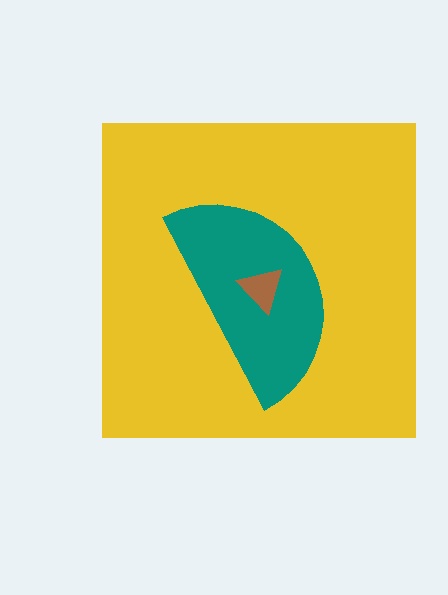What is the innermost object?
The brown triangle.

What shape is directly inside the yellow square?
The teal semicircle.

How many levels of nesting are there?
3.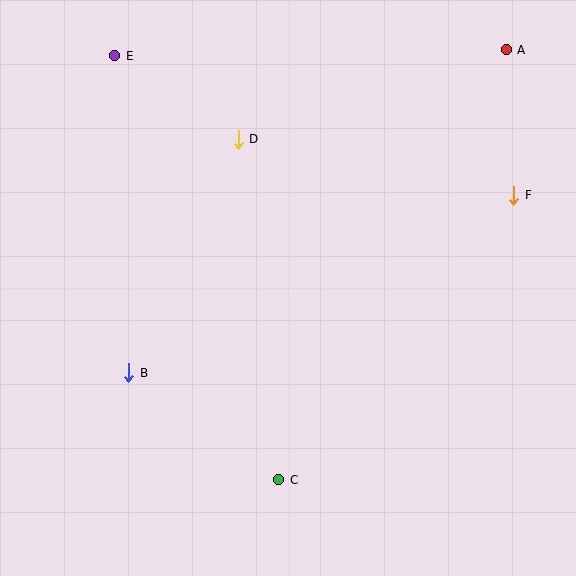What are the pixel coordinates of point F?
Point F is at (514, 195).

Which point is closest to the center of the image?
Point D at (238, 139) is closest to the center.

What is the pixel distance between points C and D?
The distance between C and D is 343 pixels.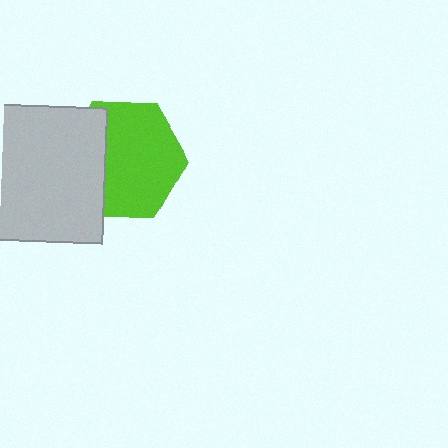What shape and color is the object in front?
The object in front is a light gray rectangle.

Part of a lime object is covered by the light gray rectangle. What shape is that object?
It is a hexagon.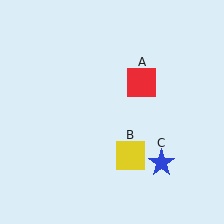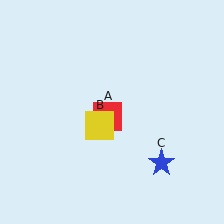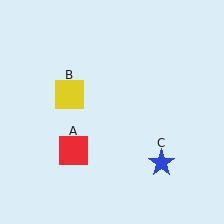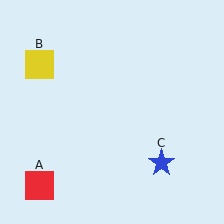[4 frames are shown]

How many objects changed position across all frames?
2 objects changed position: red square (object A), yellow square (object B).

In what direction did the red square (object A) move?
The red square (object A) moved down and to the left.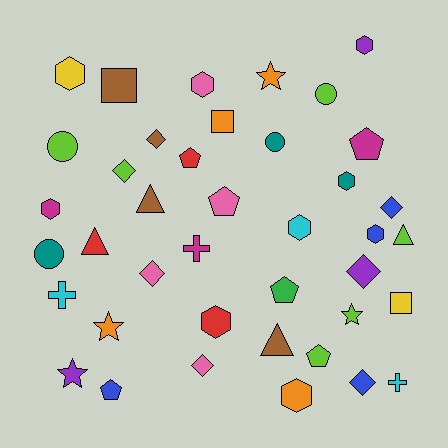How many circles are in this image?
There are 4 circles.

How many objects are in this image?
There are 40 objects.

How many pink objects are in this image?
There are 4 pink objects.